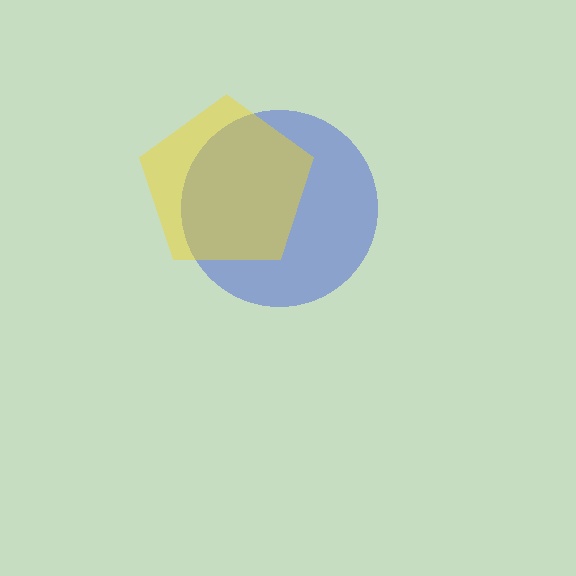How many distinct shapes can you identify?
There are 2 distinct shapes: a blue circle, a yellow pentagon.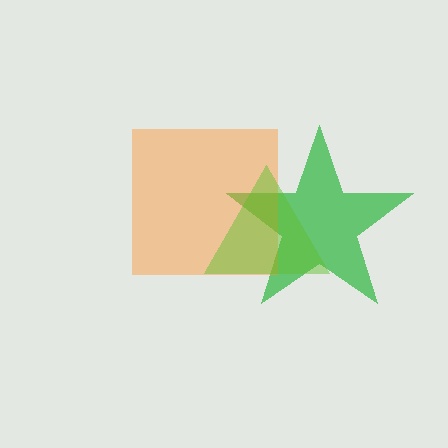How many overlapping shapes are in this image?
There are 3 overlapping shapes in the image.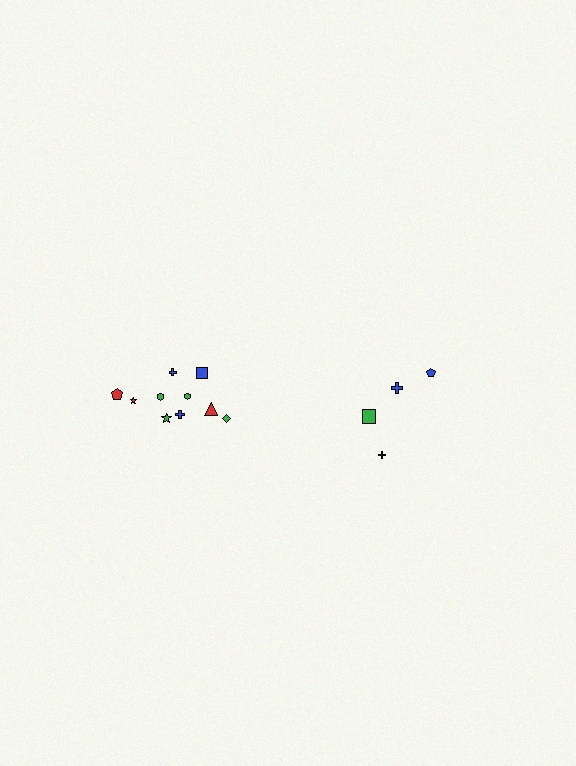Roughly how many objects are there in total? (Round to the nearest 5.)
Roughly 15 objects in total.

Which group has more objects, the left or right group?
The left group.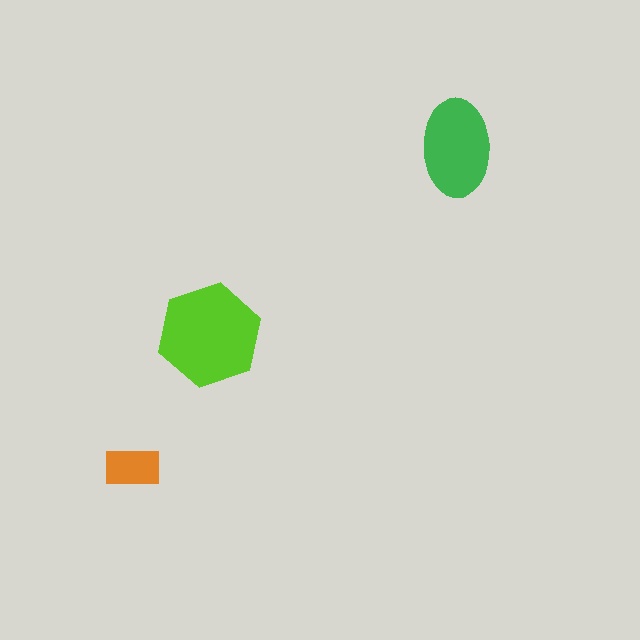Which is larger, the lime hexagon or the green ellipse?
The lime hexagon.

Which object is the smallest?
The orange rectangle.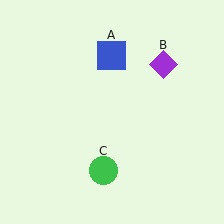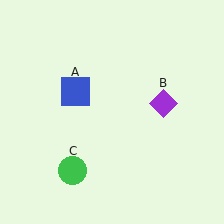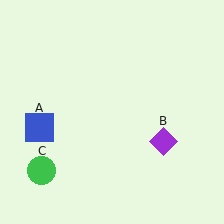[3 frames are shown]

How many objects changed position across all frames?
3 objects changed position: blue square (object A), purple diamond (object B), green circle (object C).